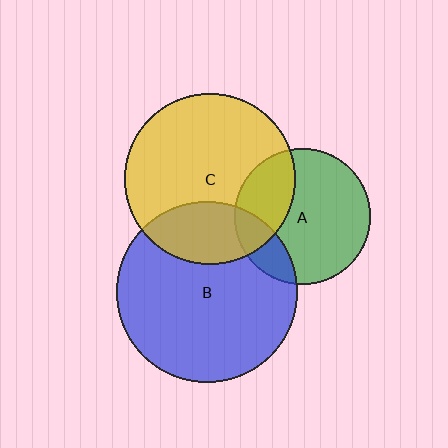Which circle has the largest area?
Circle B (blue).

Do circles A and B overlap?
Yes.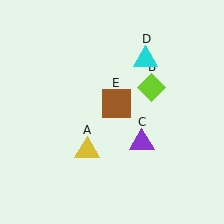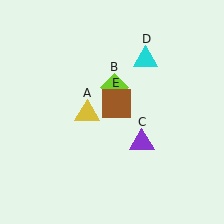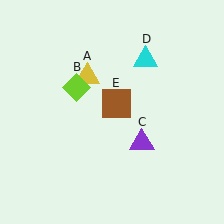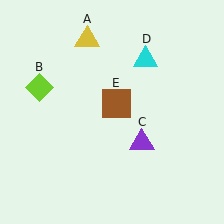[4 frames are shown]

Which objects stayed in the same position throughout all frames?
Purple triangle (object C) and cyan triangle (object D) and brown square (object E) remained stationary.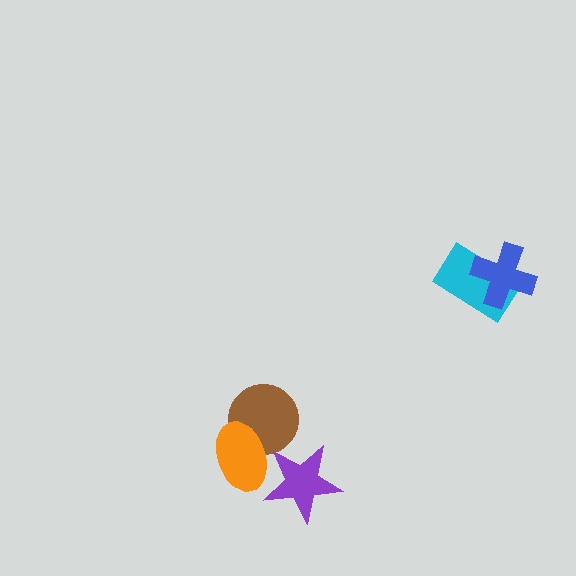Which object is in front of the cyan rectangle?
The blue cross is in front of the cyan rectangle.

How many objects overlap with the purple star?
1 object overlaps with the purple star.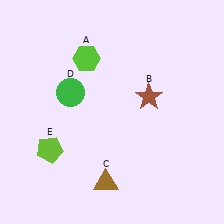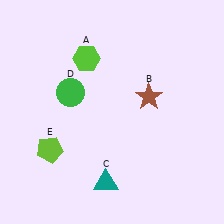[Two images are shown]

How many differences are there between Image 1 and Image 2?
There is 1 difference between the two images.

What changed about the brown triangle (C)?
In Image 1, C is brown. In Image 2, it changed to teal.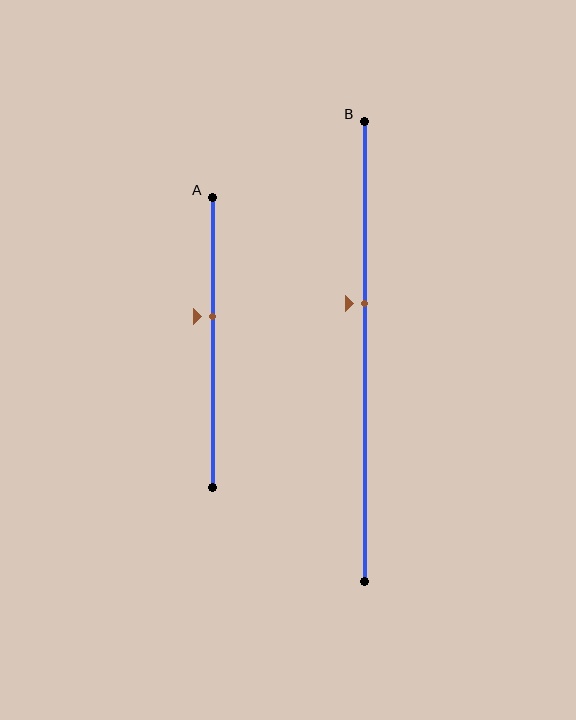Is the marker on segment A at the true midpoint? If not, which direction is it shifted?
No, the marker on segment A is shifted upward by about 9% of the segment length.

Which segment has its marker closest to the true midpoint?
Segment A has its marker closest to the true midpoint.